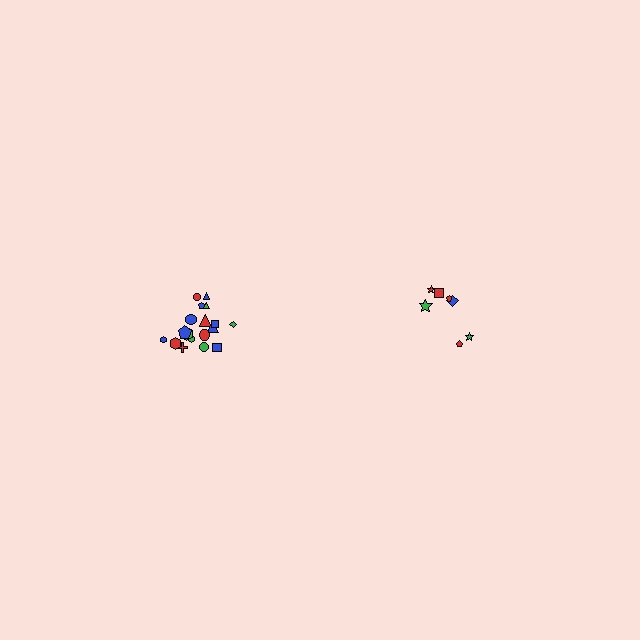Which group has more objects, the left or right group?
The left group.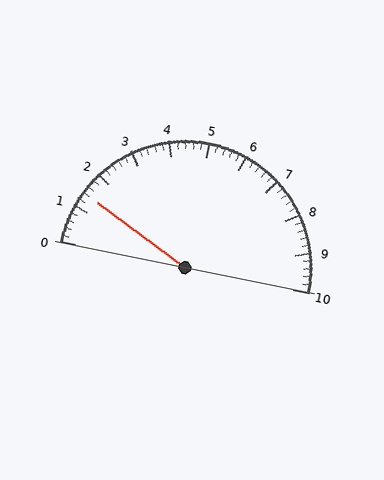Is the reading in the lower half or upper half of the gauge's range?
The reading is in the lower half of the range (0 to 10).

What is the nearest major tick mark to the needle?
The nearest major tick mark is 1.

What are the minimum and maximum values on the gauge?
The gauge ranges from 0 to 10.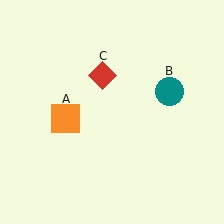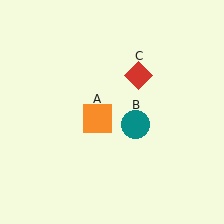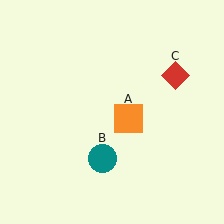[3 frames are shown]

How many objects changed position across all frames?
3 objects changed position: orange square (object A), teal circle (object B), red diamond (object C).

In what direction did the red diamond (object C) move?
The red diamond (object C) moved right.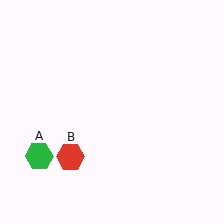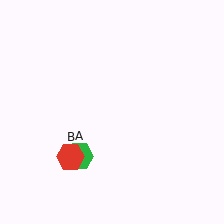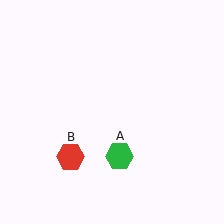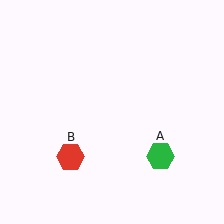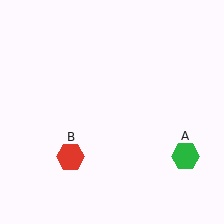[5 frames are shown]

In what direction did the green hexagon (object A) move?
The green hexagon (object A) moved right.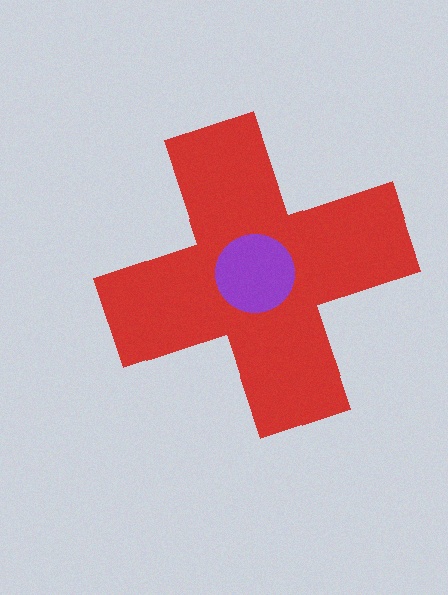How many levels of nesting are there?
2.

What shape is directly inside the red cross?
The purple circle.